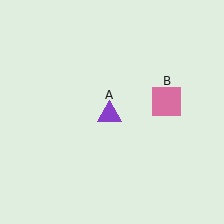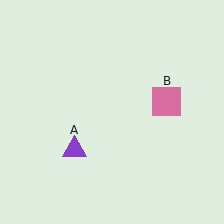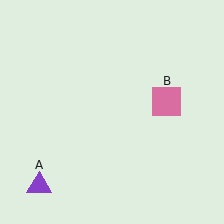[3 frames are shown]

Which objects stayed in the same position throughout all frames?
Pink square (object B) remained stationary.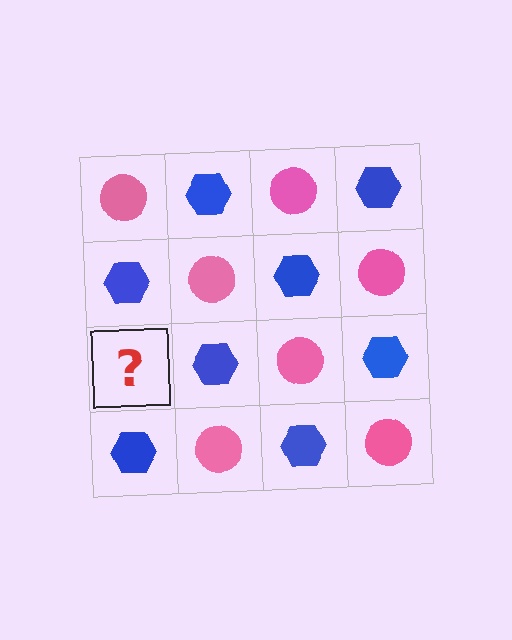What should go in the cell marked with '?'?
The missing cell should contain a pink circle.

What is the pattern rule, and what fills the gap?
The rule is that it alternates pink circle and blue hexagon in a checkerboard pattern. The gap should be filled with a pink circle.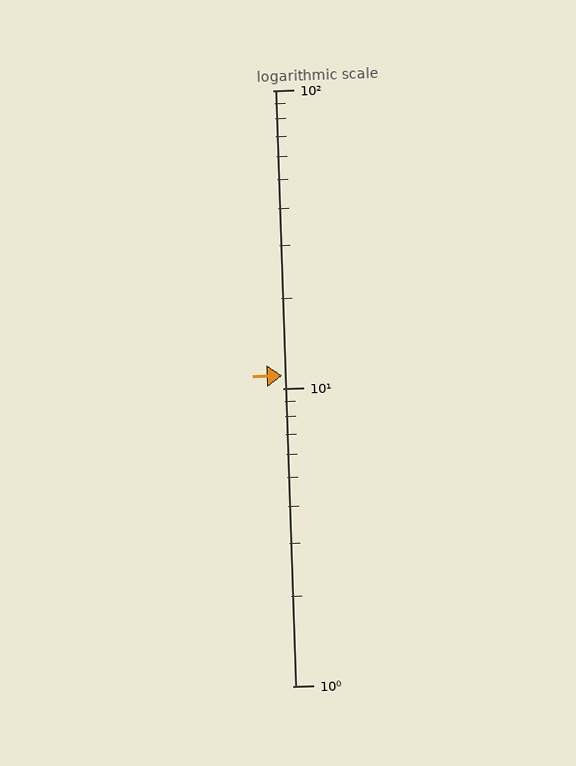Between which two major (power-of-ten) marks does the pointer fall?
The pointer is between 10 and 100.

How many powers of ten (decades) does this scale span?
The scale spans 2 decades, from 1 to 100.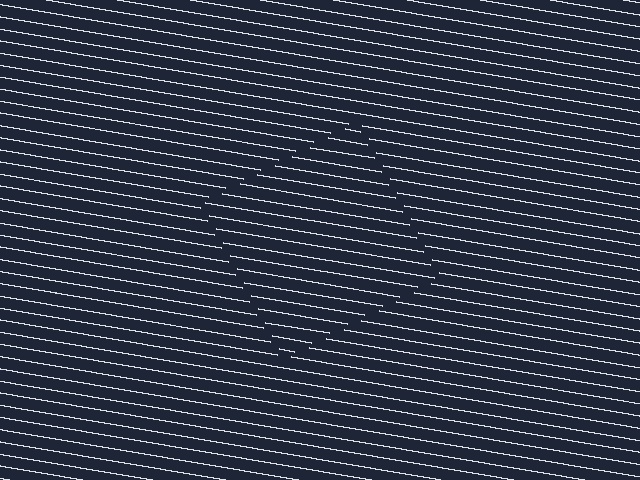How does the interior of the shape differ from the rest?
The interior of the shape contains the same grating, shifted by half a period — the contour is defined by the phase discontinuity where line-ends from the inner and outer gratings abut.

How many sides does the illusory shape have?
4 sides — the line-ends trace a square.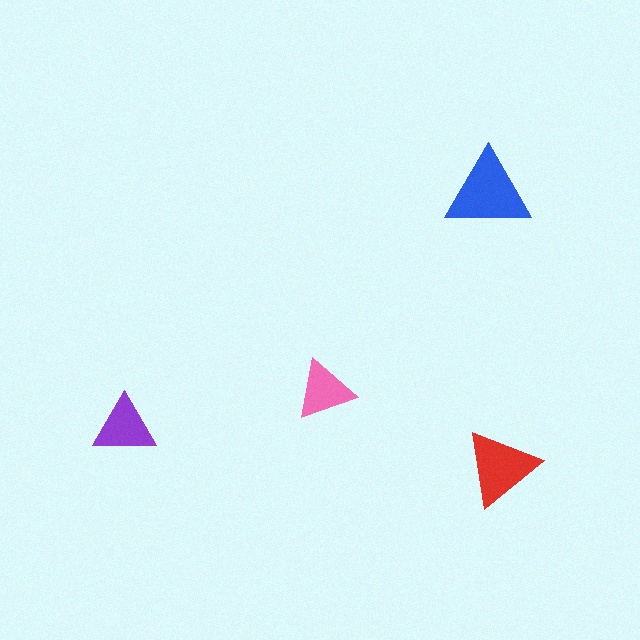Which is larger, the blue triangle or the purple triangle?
The blue one.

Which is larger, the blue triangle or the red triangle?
The blue one.